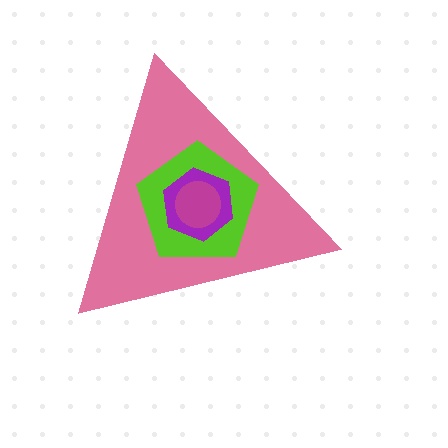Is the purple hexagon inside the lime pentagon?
Yes.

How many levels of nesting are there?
4.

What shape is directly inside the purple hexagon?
The magenta circle.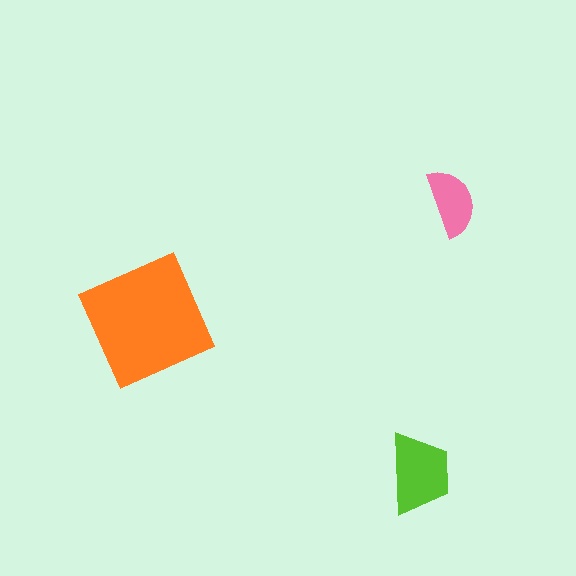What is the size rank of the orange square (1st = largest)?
1st.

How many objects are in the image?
There are 3 objects in the image.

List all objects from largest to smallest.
The orange square, the lime trapezoid, the pink semicircle.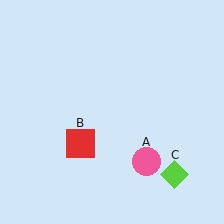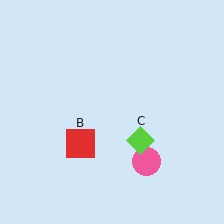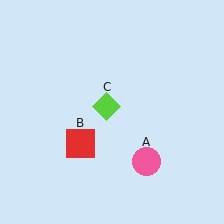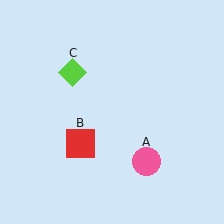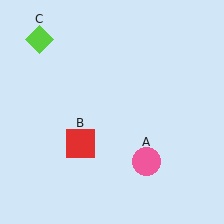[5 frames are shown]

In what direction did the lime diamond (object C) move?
The lime diamond (object C) moved up and to the left.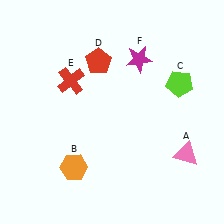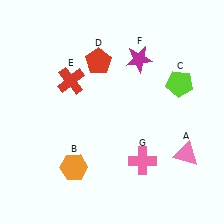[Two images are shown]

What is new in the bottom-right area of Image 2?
A pink cross (G) was added in the bottom-right area of Image 2.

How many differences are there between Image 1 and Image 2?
There is 1 difference between the two images.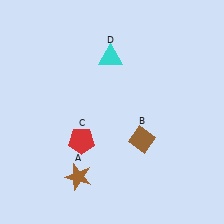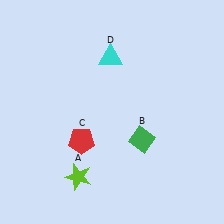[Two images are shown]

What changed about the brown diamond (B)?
In Image 1, B is brown. In Image 2, it changed to green.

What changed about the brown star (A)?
In Image 1, A is brown. In Image 2, it changed to lime.